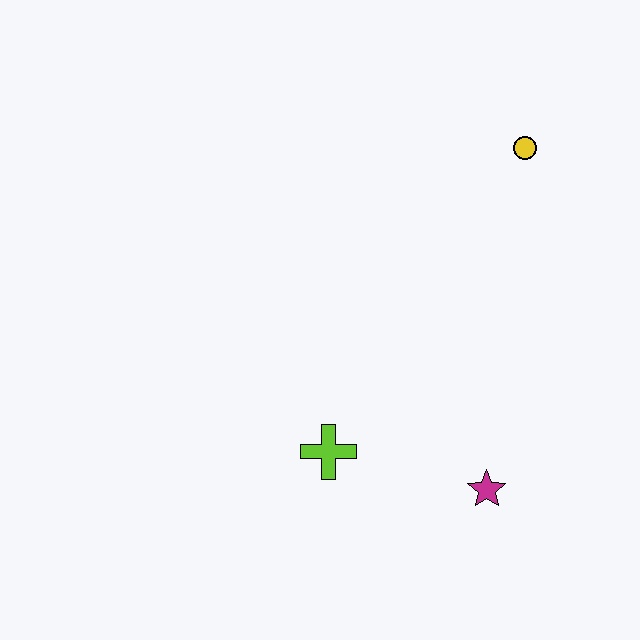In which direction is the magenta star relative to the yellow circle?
The magenta star is below the yellow circle.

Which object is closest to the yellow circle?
The magenta star is closest to the yellow circle.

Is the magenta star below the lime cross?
Yes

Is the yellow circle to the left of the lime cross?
No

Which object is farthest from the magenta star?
The yellow circle is farthest from the magenta star.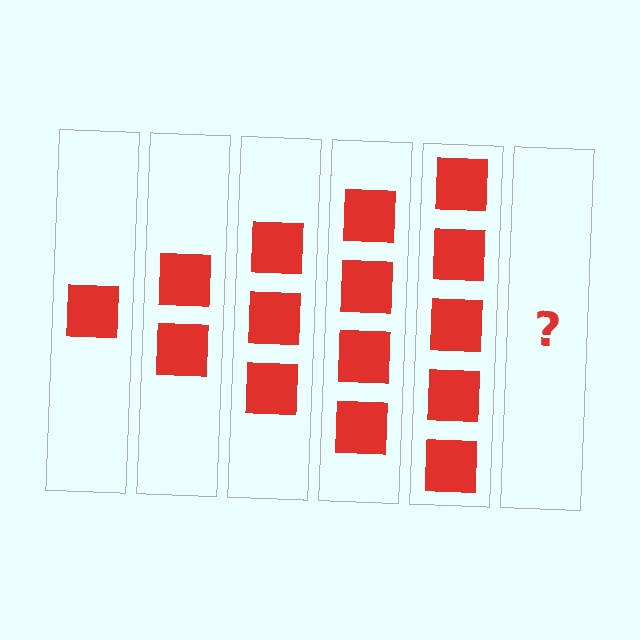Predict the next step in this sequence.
The next step is 6 squares.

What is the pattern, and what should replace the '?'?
The pattern is that each step adds one more square. The '?' should be 6 squares.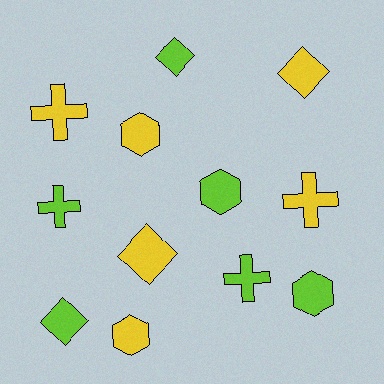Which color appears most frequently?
Yellow, with 6 objects.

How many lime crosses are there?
There are 2 lime crosses.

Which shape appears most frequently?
Diamond, with 4 objects.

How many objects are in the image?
There are 12 objects.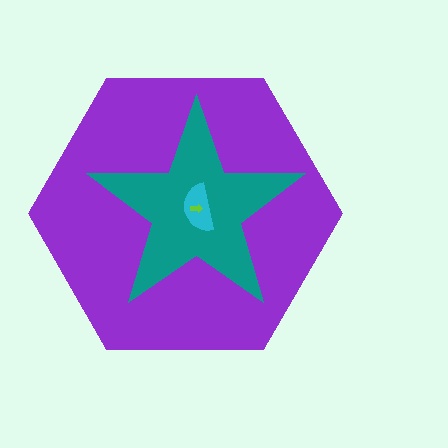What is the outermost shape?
The purple hexagon.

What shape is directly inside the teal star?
The cyan semicircle.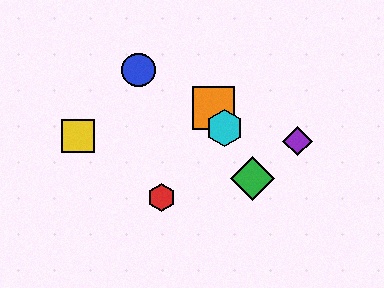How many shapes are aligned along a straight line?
3 shapes (the green diamond, the orange square, the cyan hexagon) are aligned along a straight line.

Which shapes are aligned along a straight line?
The green diamond, the orange square, the cyan hexagon are aligned along a straight line.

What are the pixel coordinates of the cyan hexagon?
The cyan hexagon is at (224, 128).